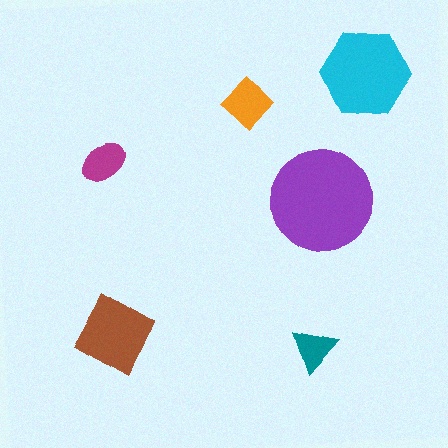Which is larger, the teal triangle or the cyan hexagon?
The cyan hexagon.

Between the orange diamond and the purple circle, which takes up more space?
The purple circle.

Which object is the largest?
The purple circle.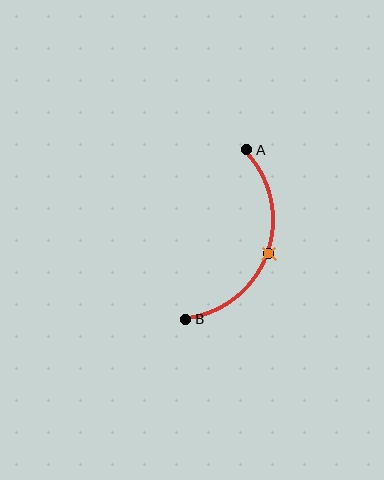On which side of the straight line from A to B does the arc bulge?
The arc bulges to the right of the straight line connecting A and B.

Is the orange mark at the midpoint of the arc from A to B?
Yes. The orange mark lies on the arc at equal arc-length from both A and B — it is the arc midpoint.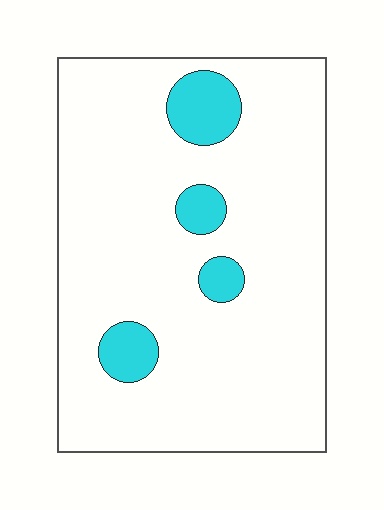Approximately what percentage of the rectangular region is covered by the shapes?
Approximately 10%.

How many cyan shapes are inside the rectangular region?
4.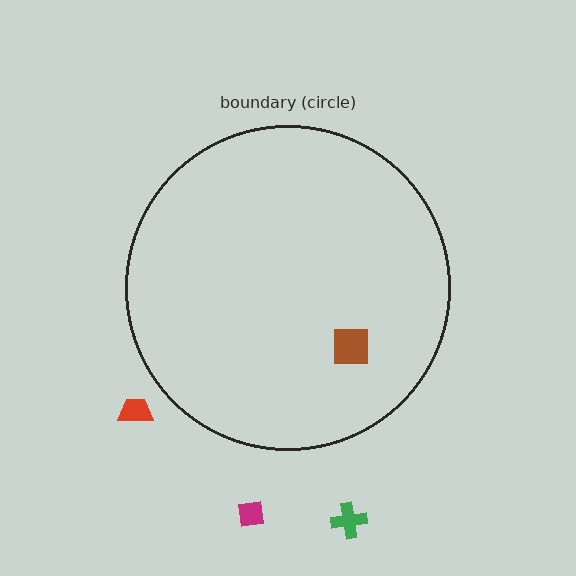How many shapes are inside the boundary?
1 inside, 3 outside.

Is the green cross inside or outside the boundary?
Outside.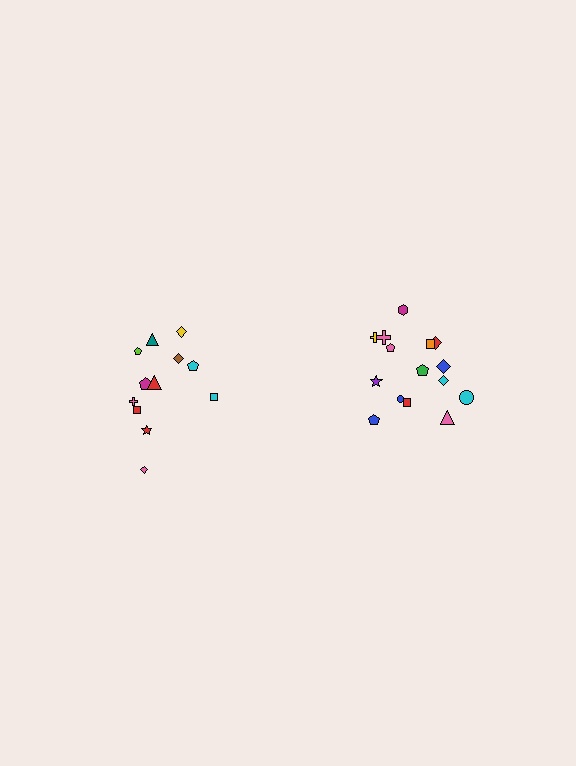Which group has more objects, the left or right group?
The right group.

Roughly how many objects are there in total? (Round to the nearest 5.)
Roughly 25 objects in total.